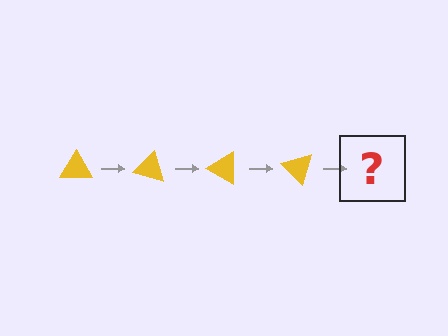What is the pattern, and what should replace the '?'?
The pattern is that the triangle rotates 15 degrees each step. The '?' should be a yellow triangle rotated 60 degrees.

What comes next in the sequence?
The next element should be a yellow triangle rotated 60 degrees.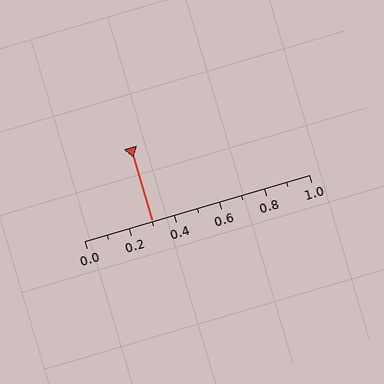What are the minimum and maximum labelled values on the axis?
The axis runs from 0.0 to 1.0.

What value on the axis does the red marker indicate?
The marker indicates approximately 0.3.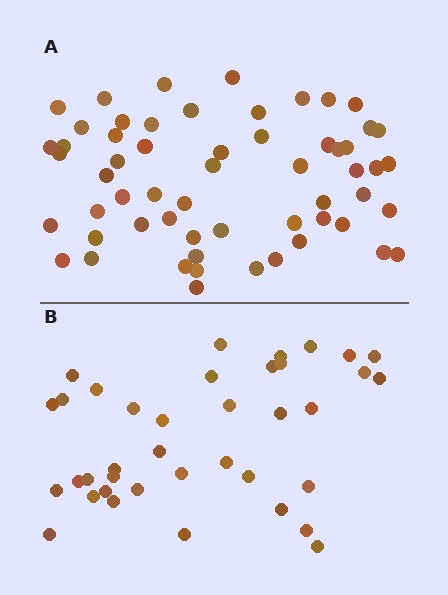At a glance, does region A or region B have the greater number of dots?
Region A (the top region) has more dots.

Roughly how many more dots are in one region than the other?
Region A has approximately 20 more dots than region B.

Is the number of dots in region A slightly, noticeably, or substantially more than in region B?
Region A has substantially more. The ratio is roughly 1.5 to 1.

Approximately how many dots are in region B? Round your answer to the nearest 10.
About 40 dots. (The exact count is 38, which rounds to 40.)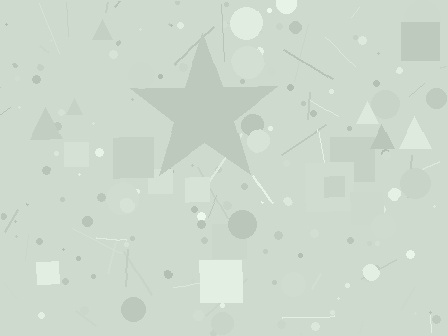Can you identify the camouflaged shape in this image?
The camouflaged shape is a star.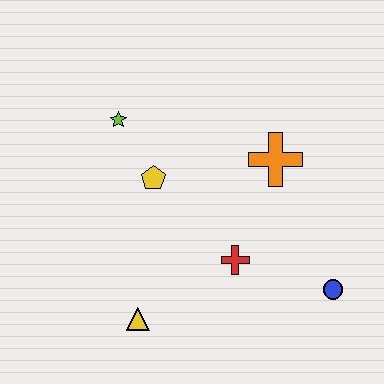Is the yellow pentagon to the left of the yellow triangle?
No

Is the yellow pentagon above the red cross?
Yes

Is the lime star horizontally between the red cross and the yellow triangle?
No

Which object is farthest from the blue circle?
The lime star is farthest from the blue circle.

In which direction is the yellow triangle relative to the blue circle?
The yellow triangle is to the left of the blue circle.